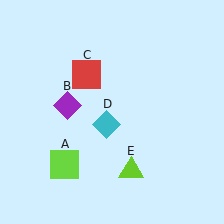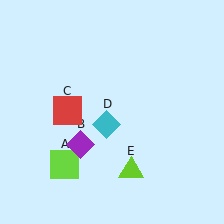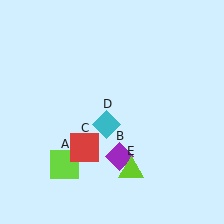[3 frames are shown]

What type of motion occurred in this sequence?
The purple diamond (object B), red square (object C) rotated counterclockwise around the center of the scene.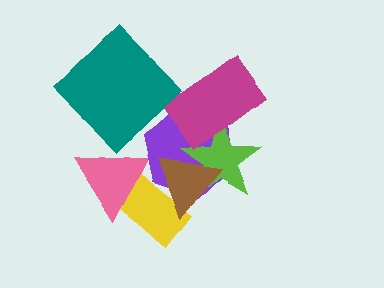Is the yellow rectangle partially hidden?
Yes, it is partially covered by another shape.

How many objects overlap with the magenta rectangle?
2 objects overlap with the magenta rectangle.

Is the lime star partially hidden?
Yes, it is partially covered by another shape.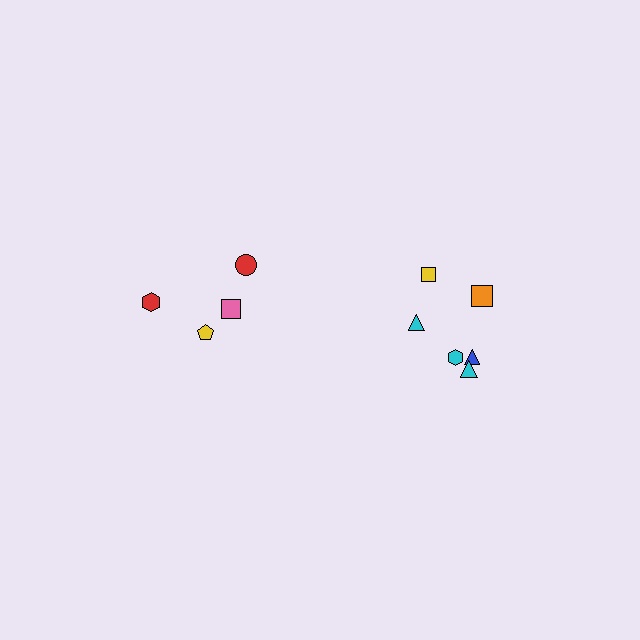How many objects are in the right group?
There are 6 objects.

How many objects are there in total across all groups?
There are 10 objects.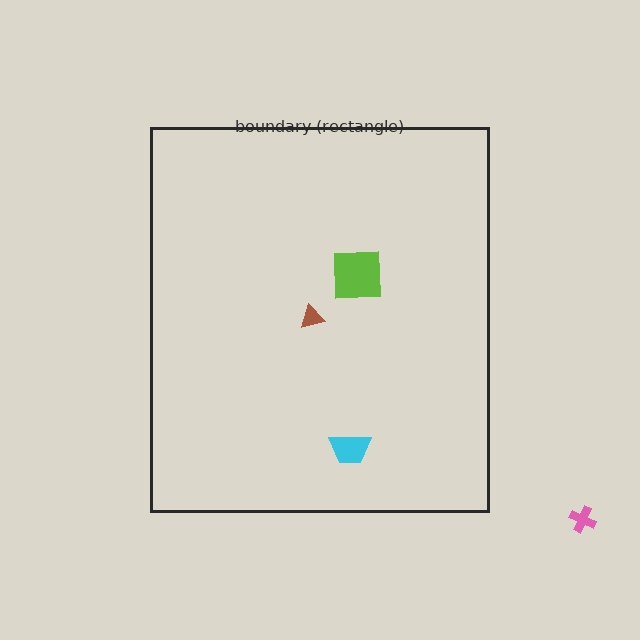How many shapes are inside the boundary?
3 inside, 1 outside.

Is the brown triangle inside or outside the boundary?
Inside.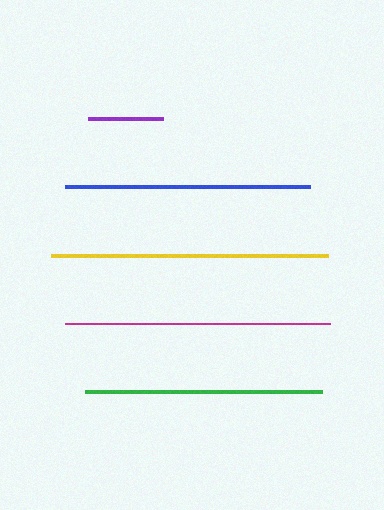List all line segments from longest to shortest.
From longest to shortest: yellow, magenta, blue, green, purple.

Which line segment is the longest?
The yellow line is the longest at approximately 276 pixels.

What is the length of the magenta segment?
The magenta segment is approximately 265 pixels long.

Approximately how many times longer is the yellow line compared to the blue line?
The yellow line is approximately 1.1 times the length of the blue line.